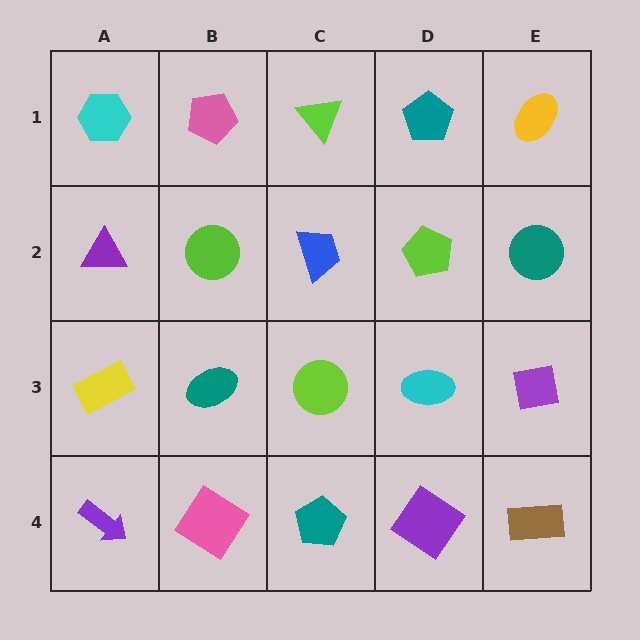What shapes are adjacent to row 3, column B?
A lime circle (row 2, column B), a pink diamond (row 4, column B), a yellow rectangle (row 3, column A), a lime circle (row 3, column C).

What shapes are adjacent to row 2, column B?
A pink pentagon (row 1, column B), a teal ellipse (row 3, column B), a purple triangle (row 2, column A), a blue trapezoid (row 2, column C).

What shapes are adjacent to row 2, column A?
A cyan hexagon (row 1, column A), a yellow rectangle (row 3, column A), a lime circle (row 2, column B).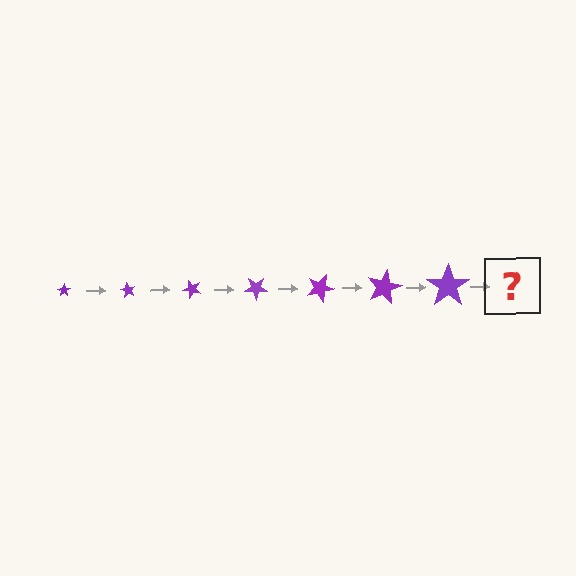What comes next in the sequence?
The next element should be a star, larger than the previous one and rotated 420 degrees from the start.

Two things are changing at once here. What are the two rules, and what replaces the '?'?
The two rules are that the star grows larger each step and it rotates 60 degrees each step. The '?' should be a star, larger than the previous one and rotated 420 degrees from the start.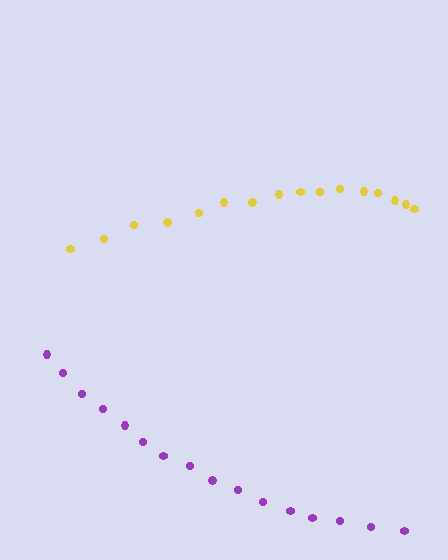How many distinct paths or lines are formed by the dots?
There are 2 distinct paths.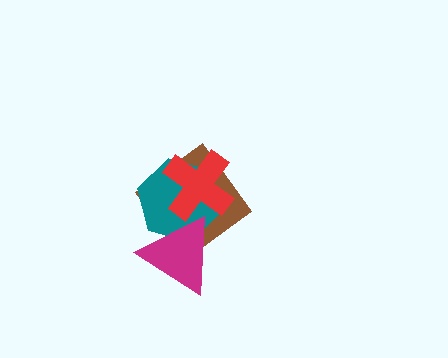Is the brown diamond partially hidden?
Yes, it is partially covered by another shape.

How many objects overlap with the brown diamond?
3 objects overlap with the brown diamond.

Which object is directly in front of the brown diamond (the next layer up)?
The teal hexagon is directly in front of the brown diamond.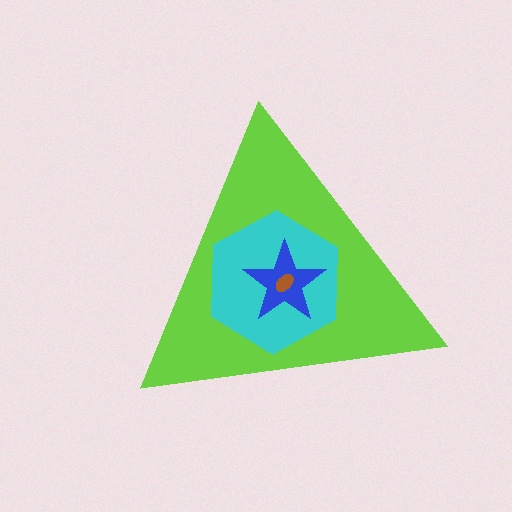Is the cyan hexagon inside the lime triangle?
Yes.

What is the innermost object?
The brown ellipse.